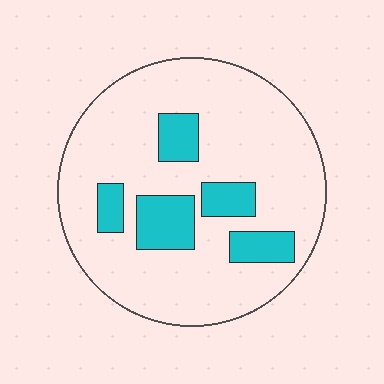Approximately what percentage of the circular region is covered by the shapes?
Approximately 20%.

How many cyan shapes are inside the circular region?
5.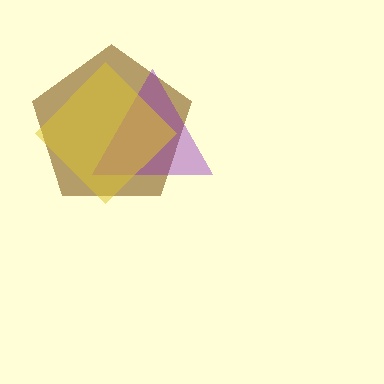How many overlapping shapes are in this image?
There are 3 overlapping shapes in the image.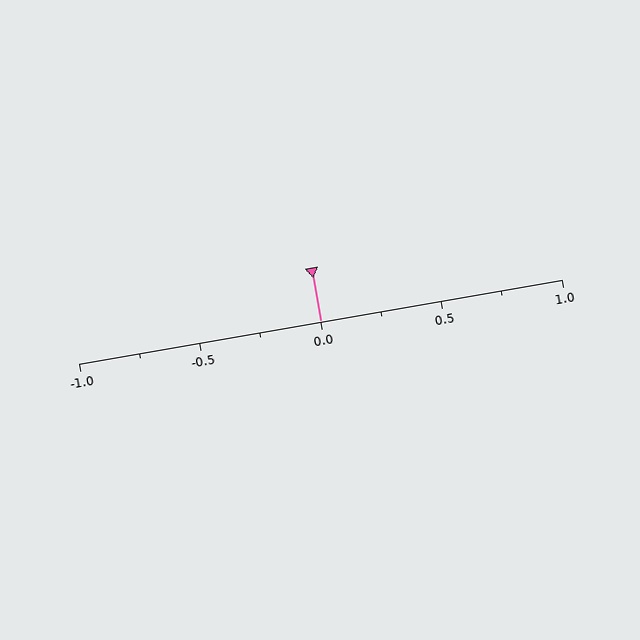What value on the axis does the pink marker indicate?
The marker indicates approximately 0.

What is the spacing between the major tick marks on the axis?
The major ticks are spaced 0.5 apart.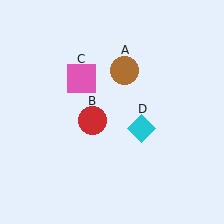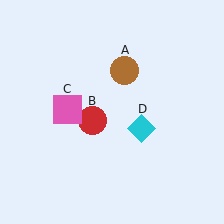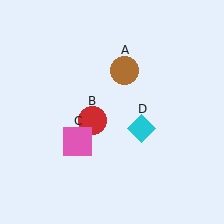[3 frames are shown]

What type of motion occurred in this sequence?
The pink square (object C) rotated counterclockwise around the center of the scene.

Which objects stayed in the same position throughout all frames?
Brown circle (object A) and red circle (object B) and cyan diamond (object D) remained stationary.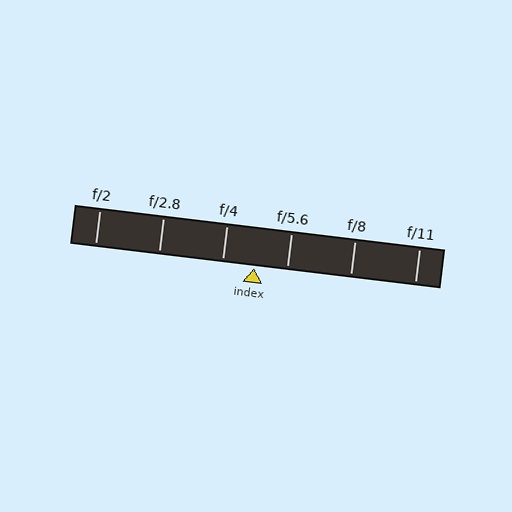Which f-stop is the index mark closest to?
The index mark is closest to f/4.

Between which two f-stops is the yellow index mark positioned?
The index mark is between f/4 and f/5.6.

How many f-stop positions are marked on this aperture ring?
There are 6 f-stop positions marked.